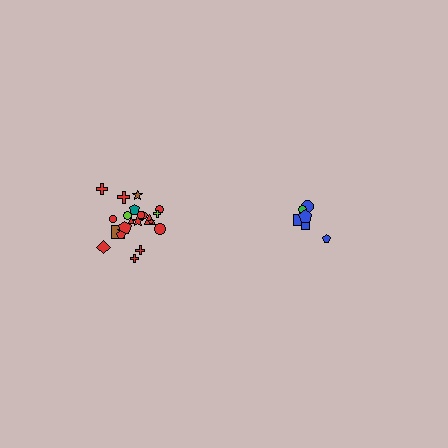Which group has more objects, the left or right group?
The left group.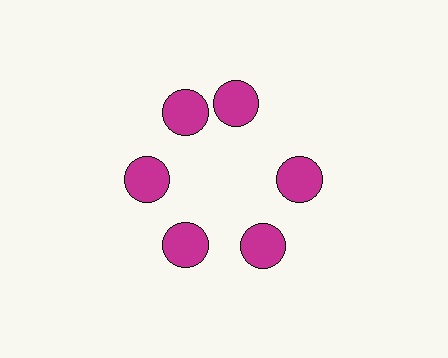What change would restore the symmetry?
The symmetry would be restored by rotating it back into even spacing with its neighbors so that all 6 circles sit at equal angles and equal distance from the center.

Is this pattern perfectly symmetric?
No. The 6 magenta circles are arranged in a ring, but one element near the 1 o'clock position is rotated out of alignment along the ring, breaking the 6-fold rotational symmetry.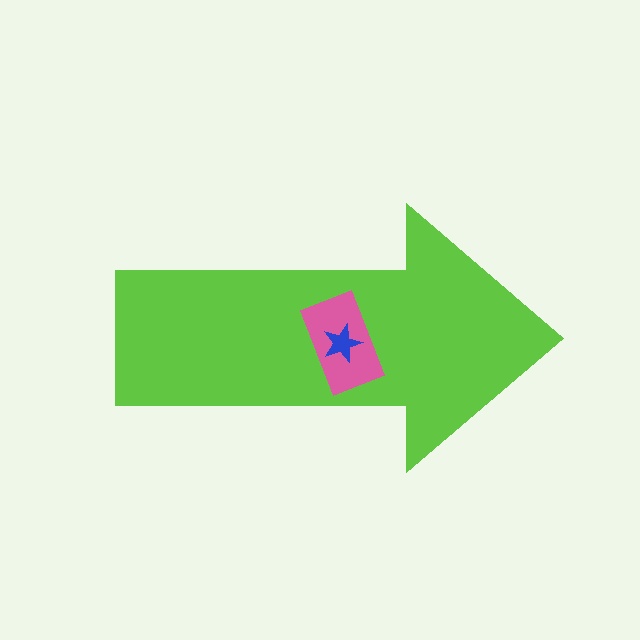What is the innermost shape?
The blue star.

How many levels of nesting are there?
3.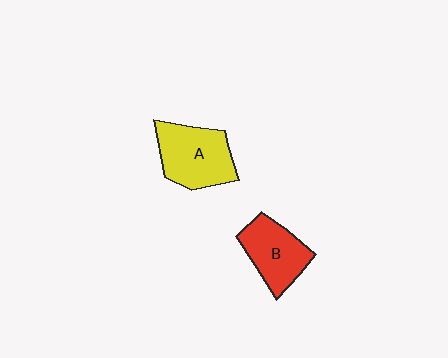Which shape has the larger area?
Shape A (yellow).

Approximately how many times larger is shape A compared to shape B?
Approximately 1.2 times.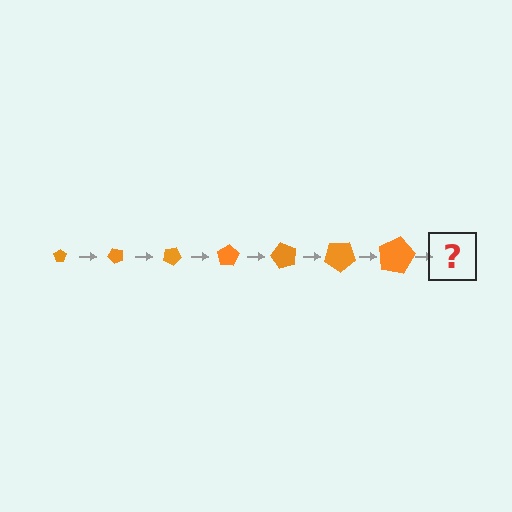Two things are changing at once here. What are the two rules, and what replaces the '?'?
The two rules are that the pentagon grows larger each step and it rotates 50 degrees each step. The '?' should be a pentagon, larger than the previous one and rotated 350 degrees from the start.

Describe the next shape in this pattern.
It should be a pentagon, larger than the previous one and rotated 350 degrees from the start.